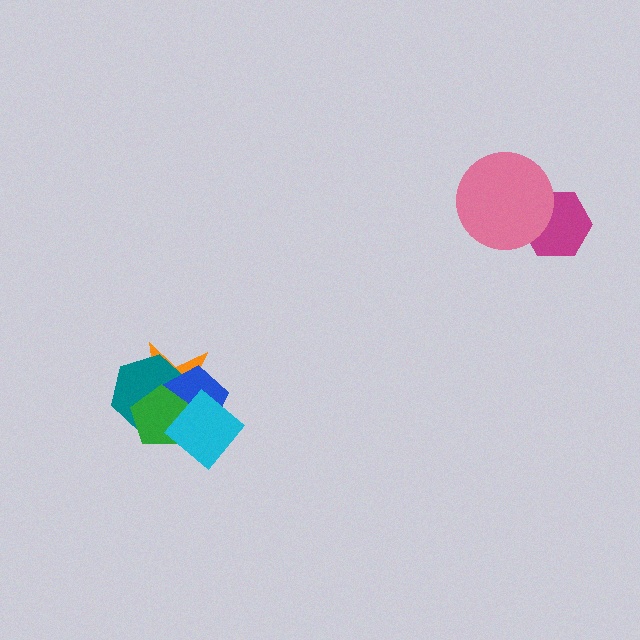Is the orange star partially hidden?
Yes, it is partially covered by another shape.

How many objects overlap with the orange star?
4 objects overlap with the orange star.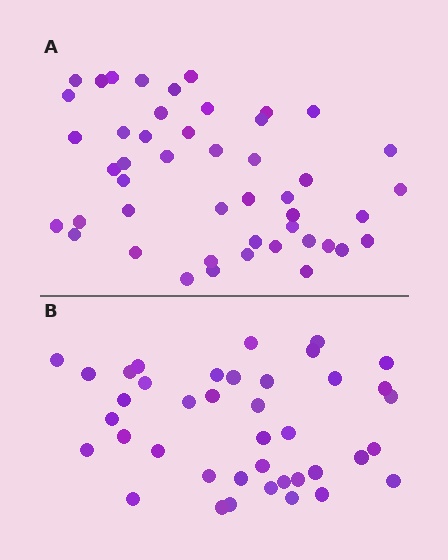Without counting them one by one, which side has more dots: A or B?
Region A (the top region) has more dots.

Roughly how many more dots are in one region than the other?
Region A has roughly 8 or so more dots than region B.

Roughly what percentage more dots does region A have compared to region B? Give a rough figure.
About 20% more.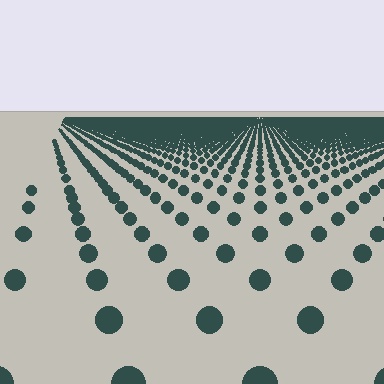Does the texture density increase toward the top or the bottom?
Density increases toward the top.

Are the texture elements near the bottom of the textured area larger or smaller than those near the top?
Larger. Near the bottom, elements are closer to the viewer and appear at a bigger on-screen size.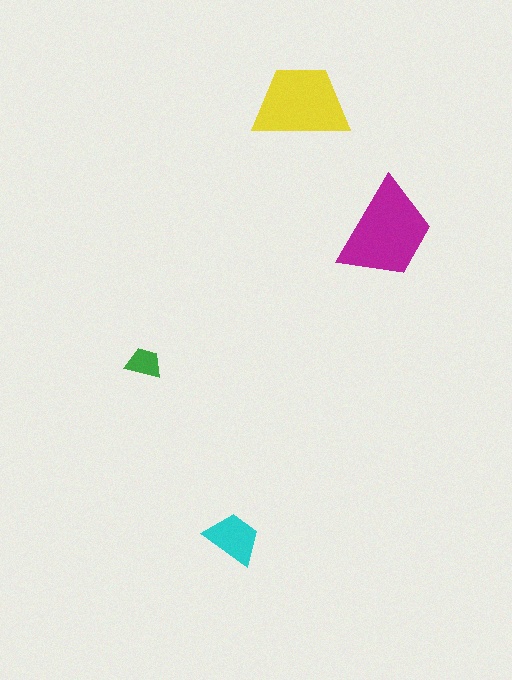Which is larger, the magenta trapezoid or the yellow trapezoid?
The magenta one.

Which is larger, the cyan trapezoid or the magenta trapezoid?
The magenta one.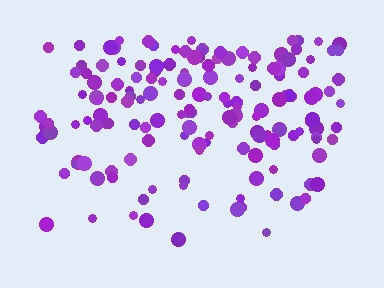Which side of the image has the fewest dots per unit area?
The bottom.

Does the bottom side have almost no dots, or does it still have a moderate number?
Still a moderate number, just noticeably fewer than the top.